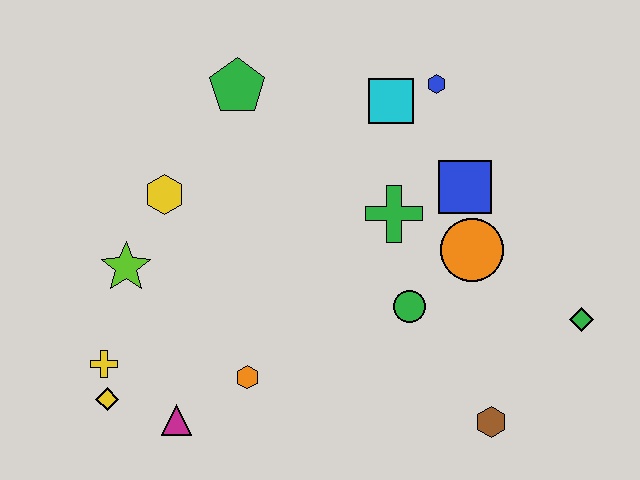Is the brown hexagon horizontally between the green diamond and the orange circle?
Yes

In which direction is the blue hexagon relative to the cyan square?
The blue hexagon is to the right of the cyan square.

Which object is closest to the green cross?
The blue square is closest to the green cross.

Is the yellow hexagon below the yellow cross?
No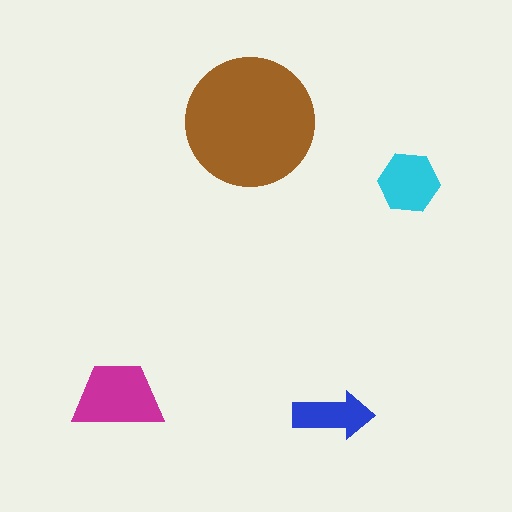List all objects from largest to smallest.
The brown circle, the magenta trapezoid, the cyan hexagon, the blue arrow.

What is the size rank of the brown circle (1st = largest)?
1st.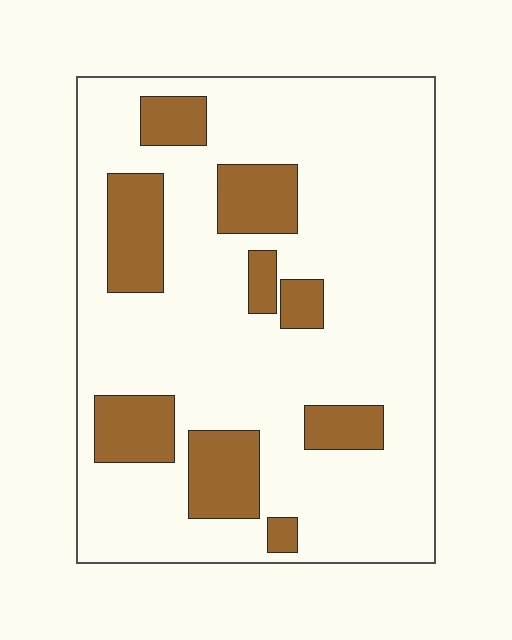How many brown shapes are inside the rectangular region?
9.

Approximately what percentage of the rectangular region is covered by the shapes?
Approximately 20%.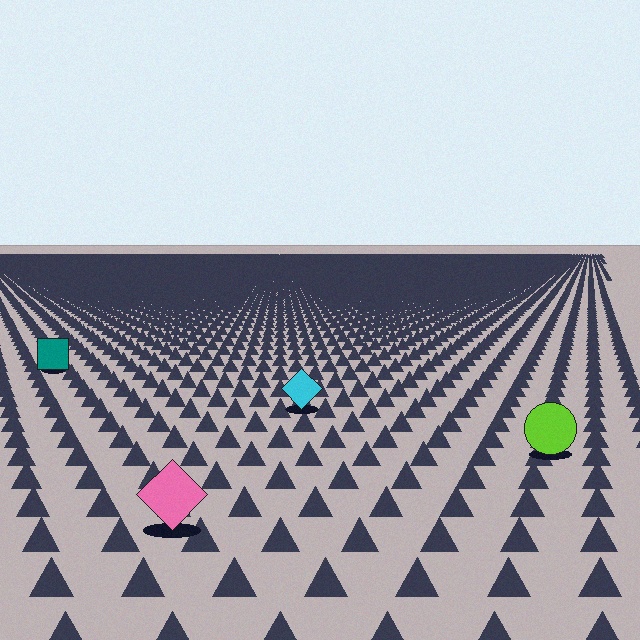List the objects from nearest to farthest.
From nearest to farthest: the pink diamond, the lime circle, the cyan diamond, the teal square.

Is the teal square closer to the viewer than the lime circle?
No. The lime circle is closer — you can tell from the texture gradient: the ground texture is coarser near it.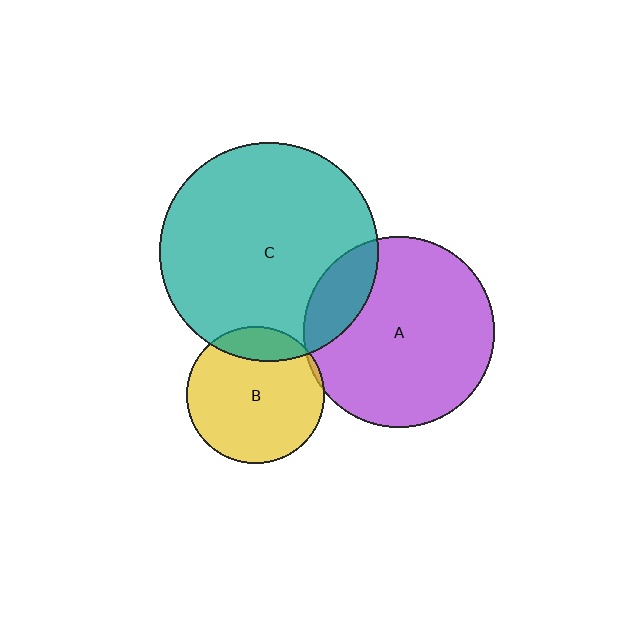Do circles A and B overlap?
Yes.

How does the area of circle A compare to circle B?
Approximately 1.9 times.